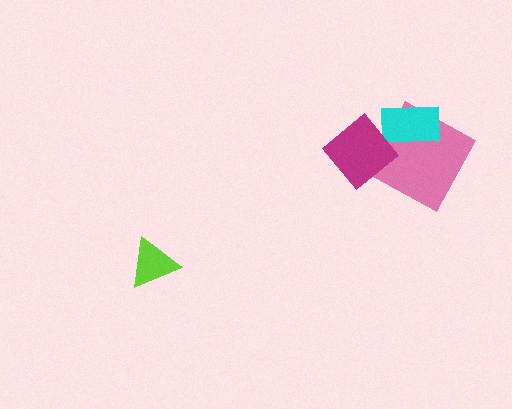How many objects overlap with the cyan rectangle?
2 objects overlap with the cyan rectangle.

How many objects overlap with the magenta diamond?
2 objects overlap with the magenta diamond.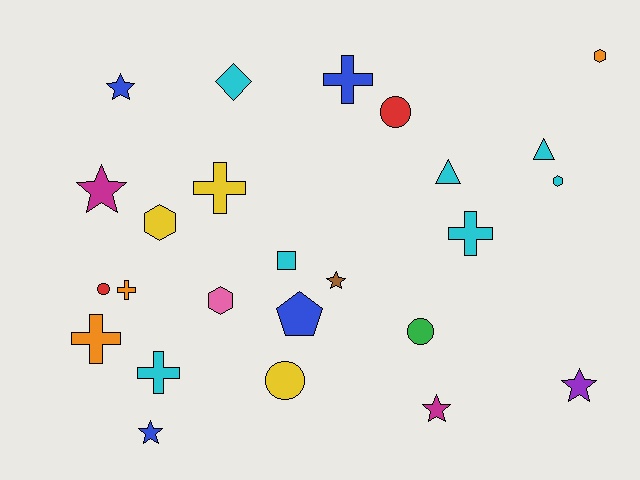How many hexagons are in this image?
There are 4 hexagons.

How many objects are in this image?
There are 25 objects.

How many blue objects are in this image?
There are 4 blue objects.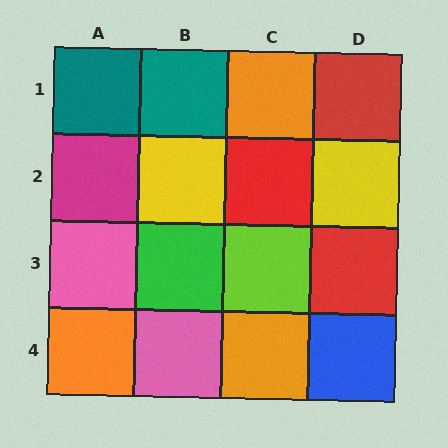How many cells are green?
1 cell is green.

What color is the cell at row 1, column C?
Orange.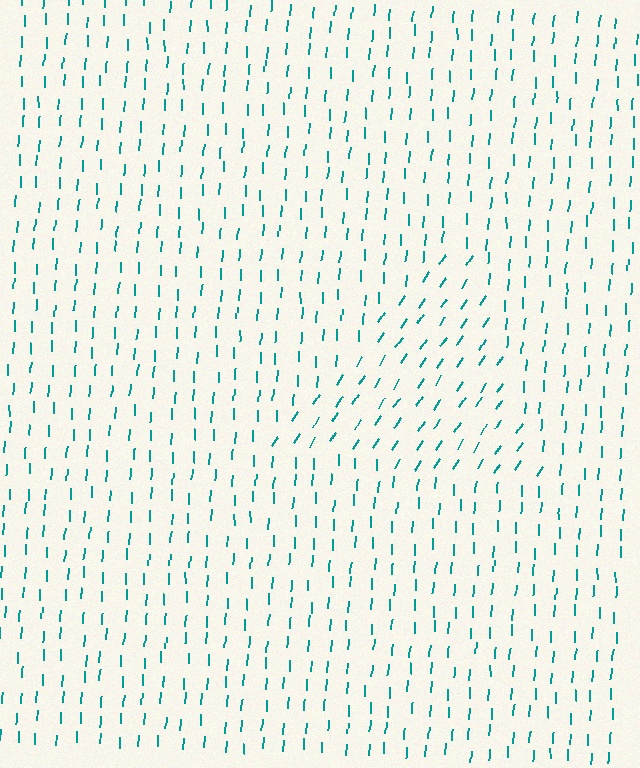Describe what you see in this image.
The image is filled with small teal line segments. A triangle region in the image has lines oriented differently from the surrounding lines, creating a visible texture boundary.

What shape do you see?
I see a triangle.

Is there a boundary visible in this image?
Yes, there is a texture boundary formed by a change in line orientation.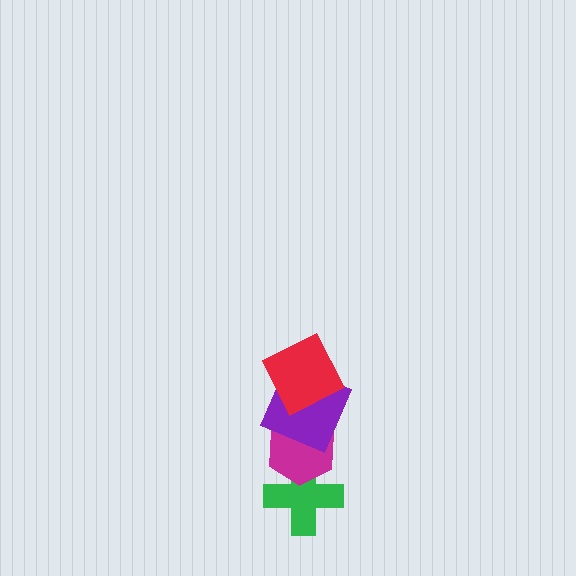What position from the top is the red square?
The red square is 1st from the top.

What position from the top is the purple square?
The purple square is 2nd from the top.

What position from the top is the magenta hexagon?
The magenta hexagon is 3rd from the top.